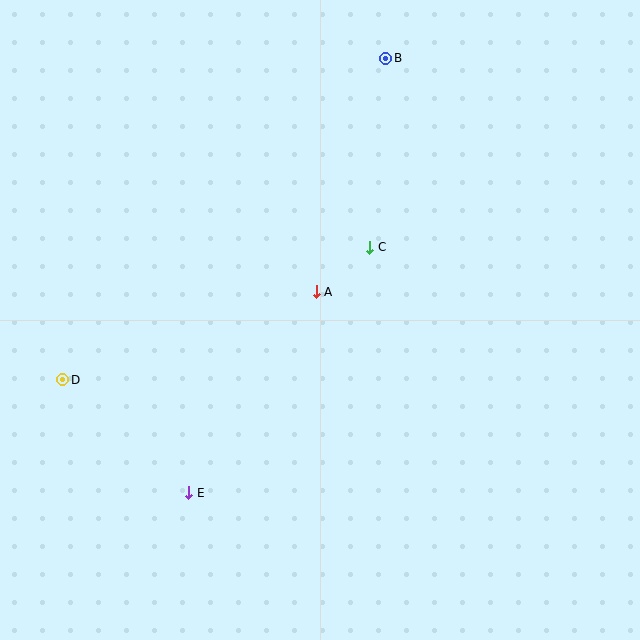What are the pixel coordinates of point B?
Point B is at (386, 58).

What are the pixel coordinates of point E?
Point E is at (189, 493).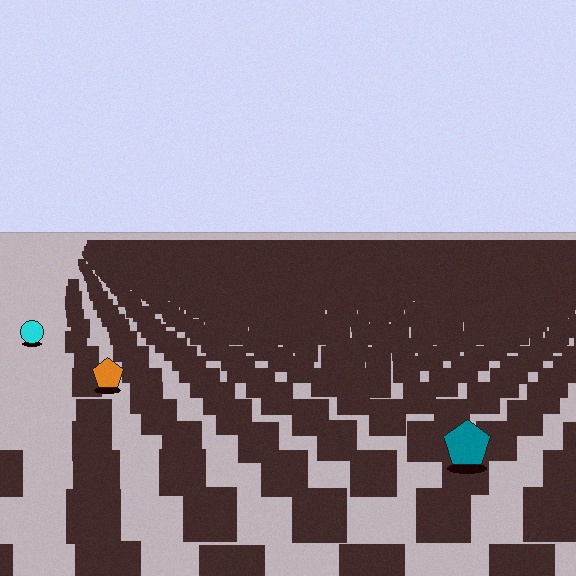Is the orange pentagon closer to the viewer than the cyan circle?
Yes. The orange pentagon is closer — you can tell from the texture gradient: the ground texture is coarser near it.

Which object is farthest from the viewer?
The cyan circle is farthest from the viewer. It appears smaller and the ground texture around it is denser.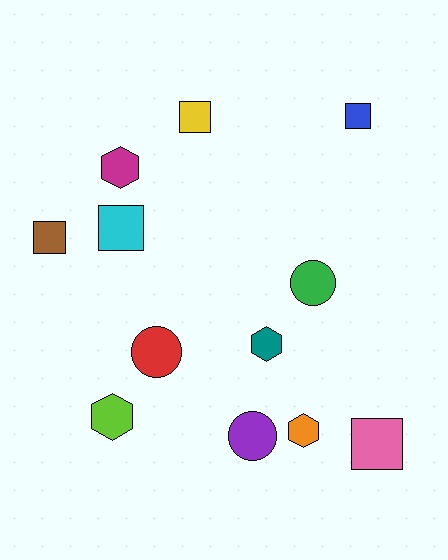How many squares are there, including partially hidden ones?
There are 5 squares.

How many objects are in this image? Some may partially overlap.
There are 12 objects.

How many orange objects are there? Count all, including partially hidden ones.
There is 1 orange object.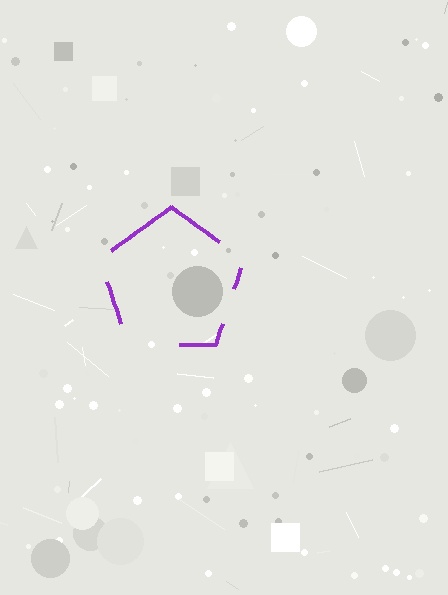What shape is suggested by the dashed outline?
The dashed outline suggests a pentagon.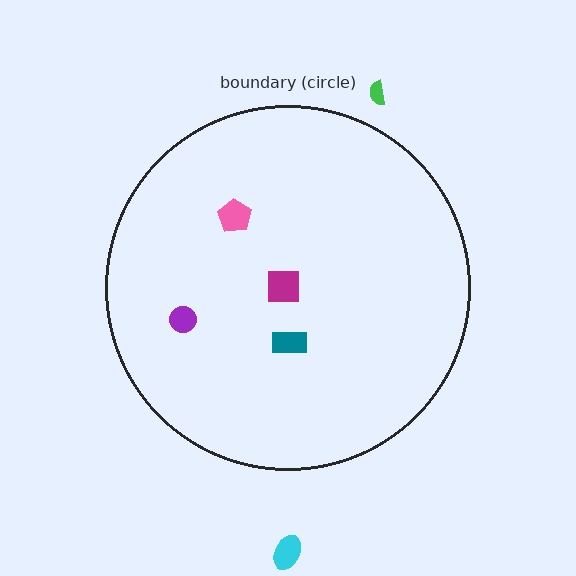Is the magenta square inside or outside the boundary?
Inside.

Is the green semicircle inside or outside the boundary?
Outside.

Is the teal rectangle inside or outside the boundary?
Inside.